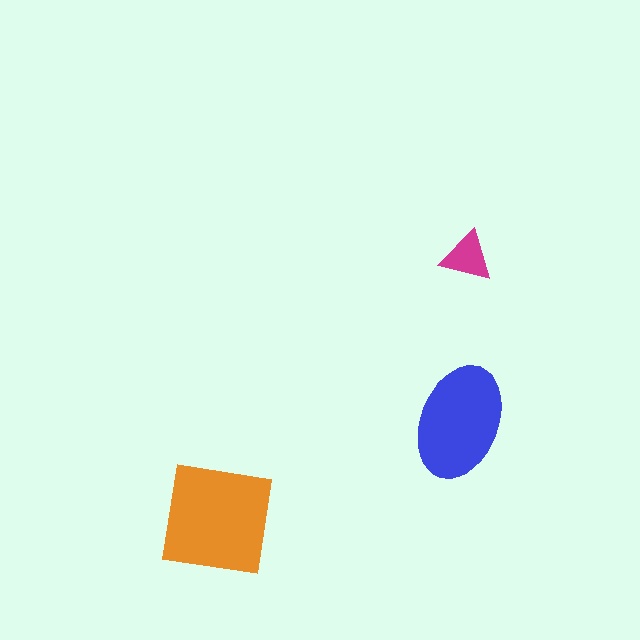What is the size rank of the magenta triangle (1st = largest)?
3rd.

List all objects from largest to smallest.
The orange square, the blue ellipse, the magenta triangle.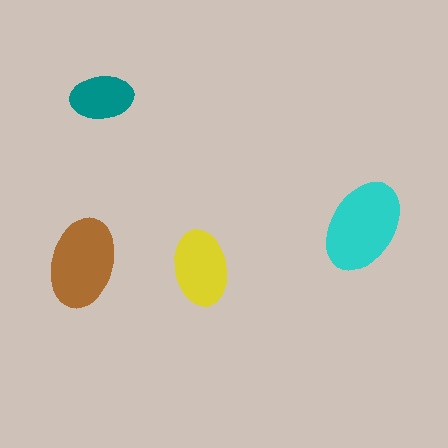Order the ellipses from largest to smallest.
the cyan one, the brown one, the yellow one, the teal one.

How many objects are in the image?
There are 4 objects in the image.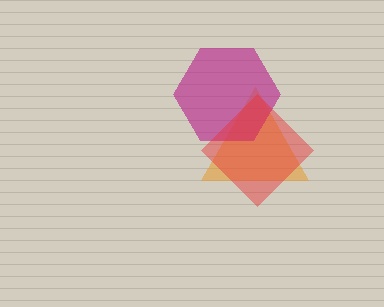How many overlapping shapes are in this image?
There are 3 overlapping shapes in the image.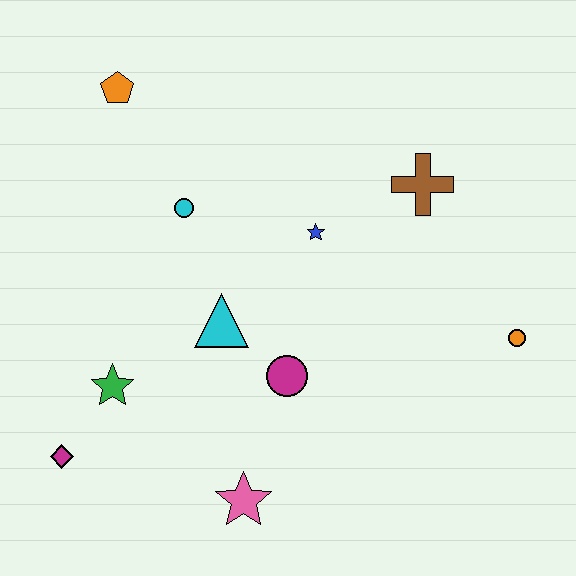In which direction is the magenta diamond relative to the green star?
The magenta diamond is below the green star.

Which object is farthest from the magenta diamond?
The orange circle is farthest from the magenta diamond.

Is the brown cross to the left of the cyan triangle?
No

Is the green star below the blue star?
Yes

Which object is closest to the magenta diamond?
The green star is closest to the magenta diamond.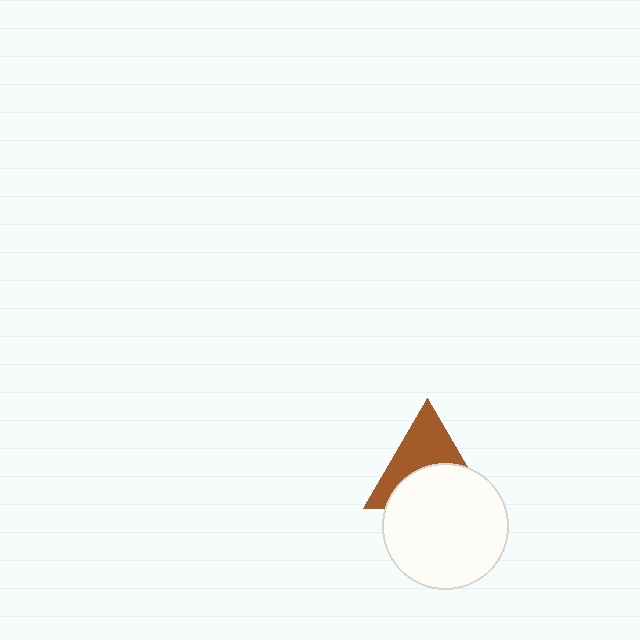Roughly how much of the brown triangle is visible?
About half of it is visible (roughly 50%).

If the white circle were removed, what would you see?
You would see the complete brown triangle.